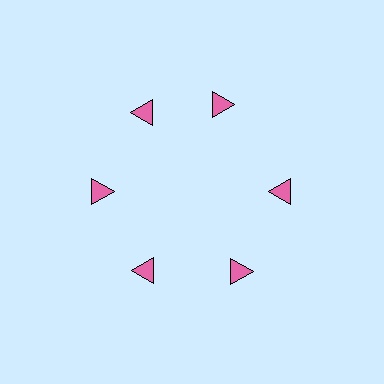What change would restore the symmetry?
The symmetry would be restored by rotating it back into even spacing with its neighbors so that all 6 triangles sit at equal angles and equal distance from the center.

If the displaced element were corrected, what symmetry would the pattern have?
It would have 6-fold rotational symmetry — the pattern would map onto itself every 60 degrees.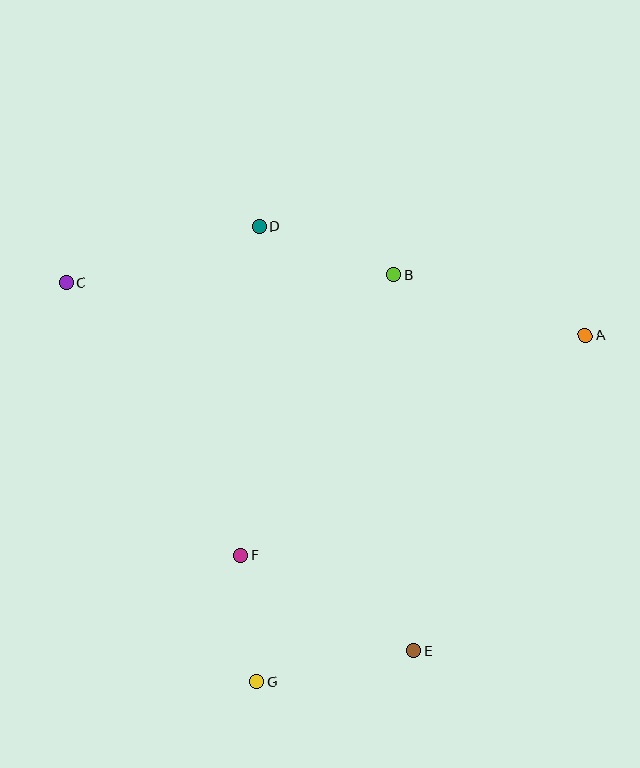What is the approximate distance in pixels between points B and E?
The distance between B and E is approximately 376 pixels.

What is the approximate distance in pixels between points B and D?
The distance between B and D is approximately 142 pixels.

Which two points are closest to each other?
Points F and G are closest to each other.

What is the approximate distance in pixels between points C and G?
The distance between C and G is approximately 442 pixels.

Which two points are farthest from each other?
Points A and C are farthest from each other.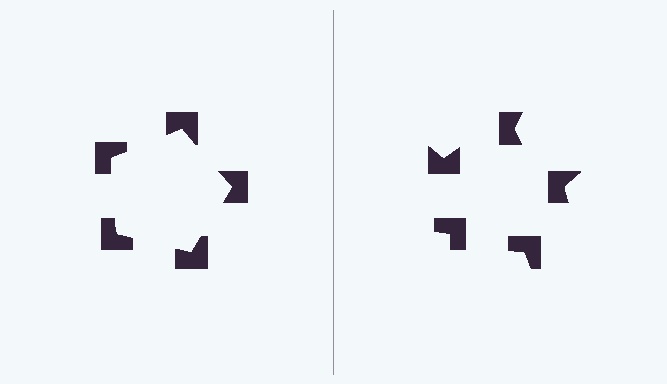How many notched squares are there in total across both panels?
10 — 5 on each side.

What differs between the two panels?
The notched squares are positioned identically on both sides; only the wedge orientations differ. On the left they align to a pentagon; on the right they are misaligned.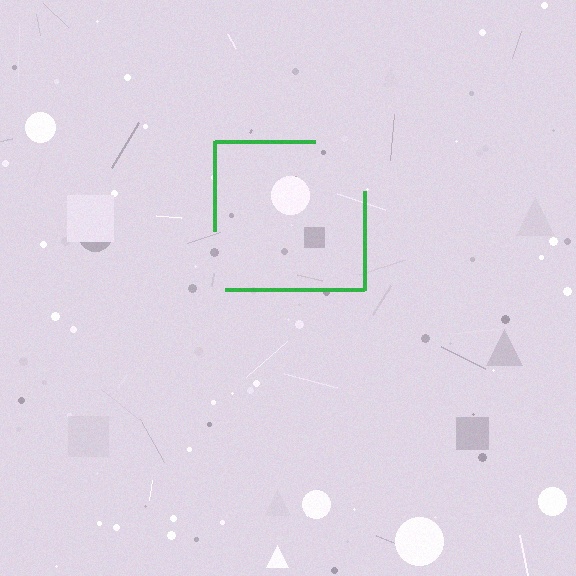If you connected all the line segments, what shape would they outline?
They would outline a square.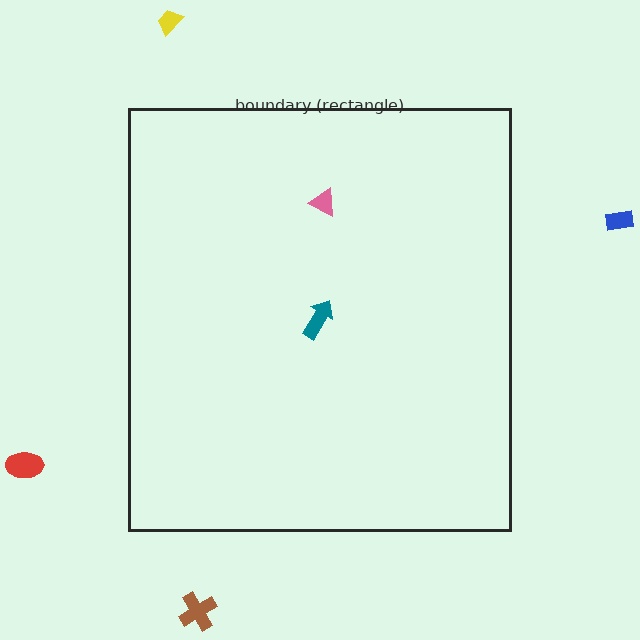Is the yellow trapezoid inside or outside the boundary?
Outside.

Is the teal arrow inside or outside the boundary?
Inside.